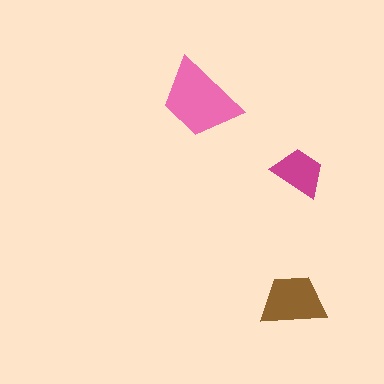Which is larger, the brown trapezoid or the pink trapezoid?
The pink one.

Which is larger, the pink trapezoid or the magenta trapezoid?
The pink one.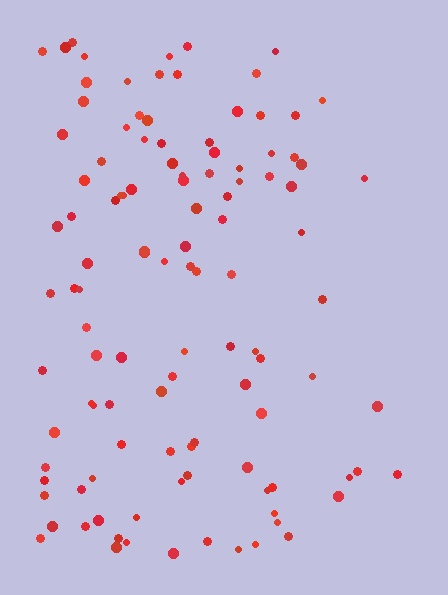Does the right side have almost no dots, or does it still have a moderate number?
Still a moderate number, just noticeably fewer than the left.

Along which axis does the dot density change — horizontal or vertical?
Horizontal.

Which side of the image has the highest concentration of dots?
The left.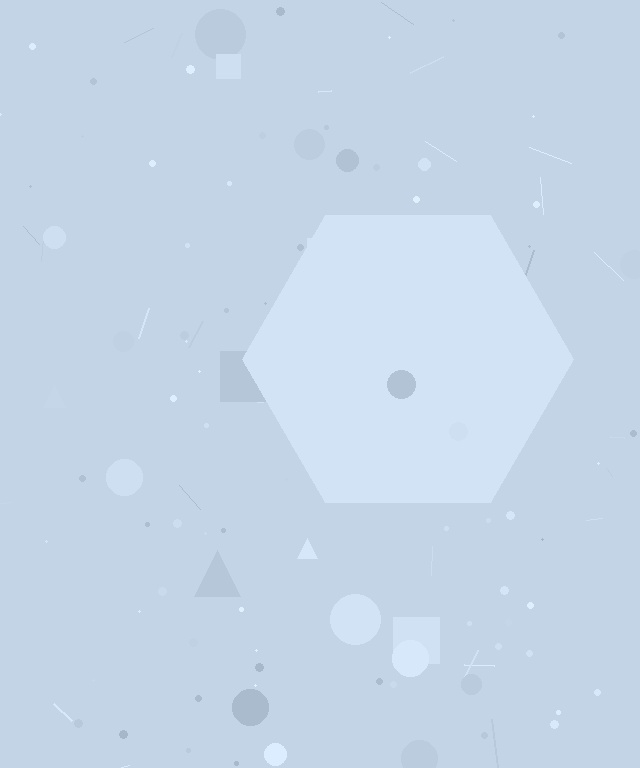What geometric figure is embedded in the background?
A hexagon is embedded in the background.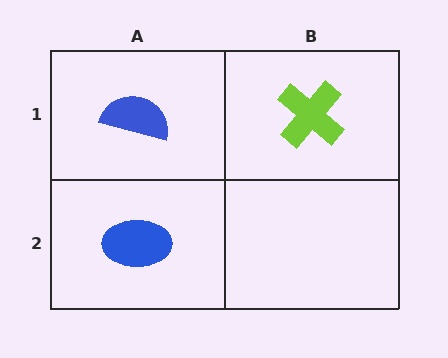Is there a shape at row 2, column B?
No, that cell is empty.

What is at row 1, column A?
A blue semicircle.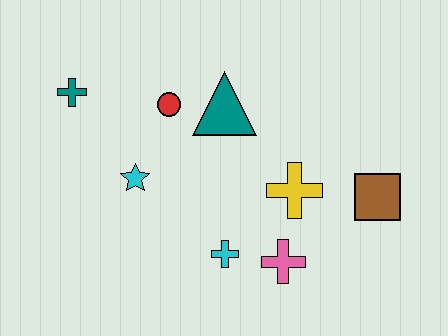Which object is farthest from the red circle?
The brown square is farthest from the red circle.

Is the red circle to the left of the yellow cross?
Yes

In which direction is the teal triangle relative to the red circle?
The teal triangle is to the right of the red circle.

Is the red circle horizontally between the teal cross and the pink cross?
Yes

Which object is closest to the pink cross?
The cyan cross is closest to the pink cross.